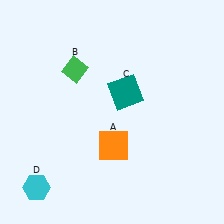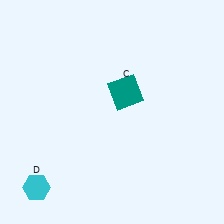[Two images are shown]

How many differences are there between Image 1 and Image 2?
There are 2 differences between the two images.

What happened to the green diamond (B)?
The green diamond (B) was removed in Image 2. It was in the top-left area of Image 1.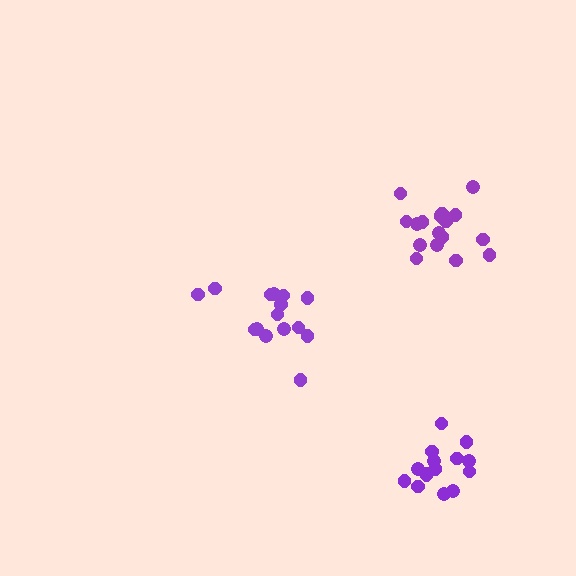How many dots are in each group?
Group 1: 17 dots, Group 2: 15 dots, Group 3: 15 dots (47 total).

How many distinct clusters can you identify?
There are 3 distinct clusters.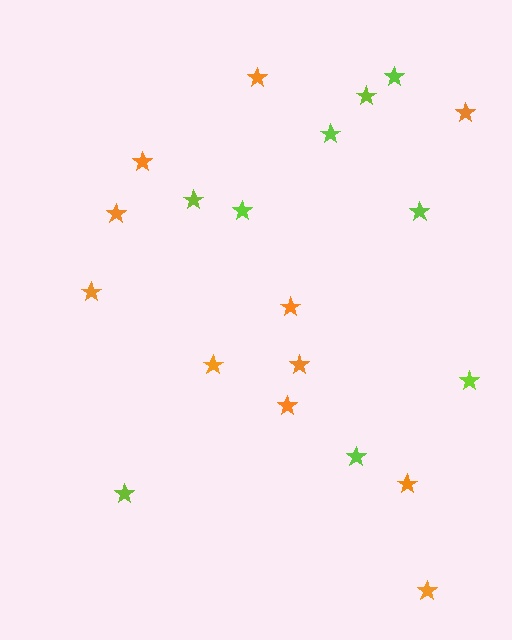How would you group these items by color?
There are 2 groups: one group of orange stars (11) and one group of lime stars (9).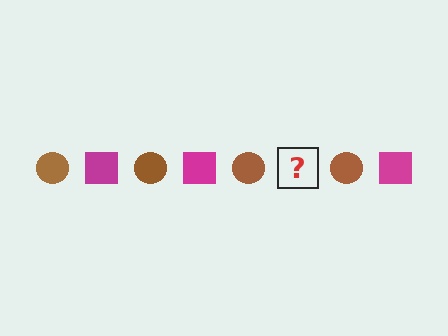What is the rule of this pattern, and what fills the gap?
The rule is that the pattern alternates between brown circle and magenta square. The gap should be filled with a magenta square.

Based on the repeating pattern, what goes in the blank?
The blank should be a magenta square.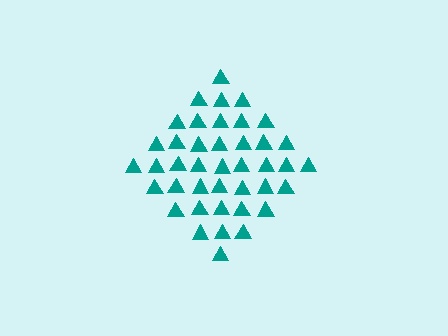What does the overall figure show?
The overall figure shows a diamond.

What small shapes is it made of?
It is made of small triangles.